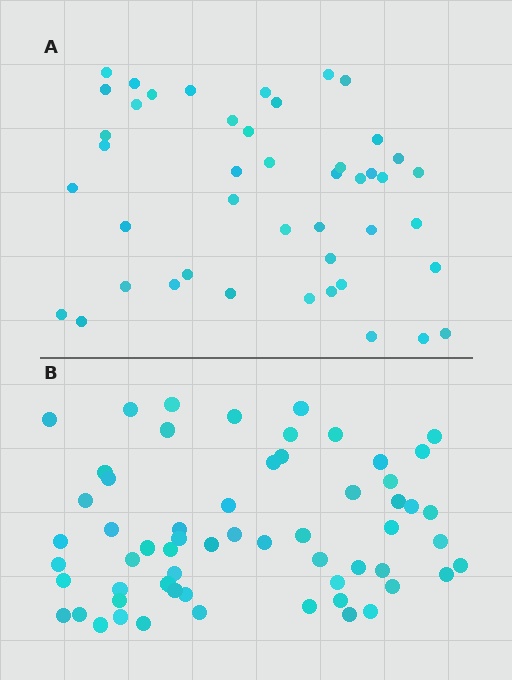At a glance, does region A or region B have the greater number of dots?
Region B (the bottom region) has more dots.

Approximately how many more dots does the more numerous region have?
Region B has approximately 15 more dots than region A.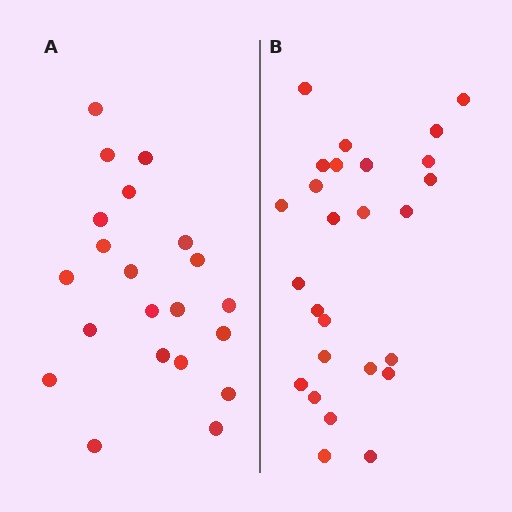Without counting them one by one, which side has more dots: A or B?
Region B (the right region) has more dots.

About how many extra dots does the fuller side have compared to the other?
Region B has about 5 more dots than region A.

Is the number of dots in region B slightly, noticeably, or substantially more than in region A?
Region B has only slightly more — the two regions are fairly close. The ratio is roughly 1.2 to 1.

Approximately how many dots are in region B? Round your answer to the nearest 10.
About 30 dots. (The exact count is 26, which rounds to 30.)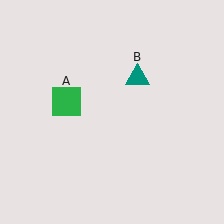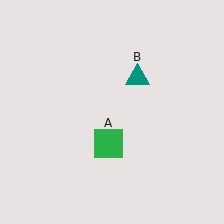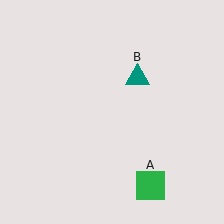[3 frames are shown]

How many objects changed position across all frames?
1 object changed position: green square (object A).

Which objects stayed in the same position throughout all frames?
Teal triangle (object B) remained stationary.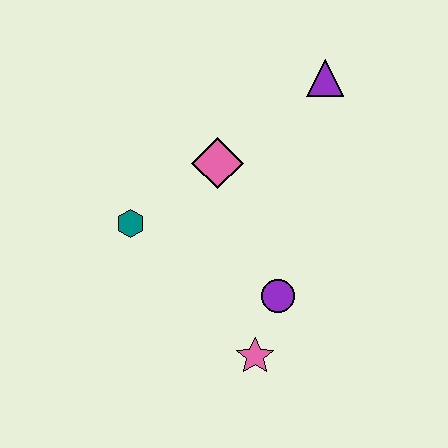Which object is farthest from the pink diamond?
The pink star is farthest from the pink diamond.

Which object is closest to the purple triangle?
The pink diamond is closest to the purple triangle.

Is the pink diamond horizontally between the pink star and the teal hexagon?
Yes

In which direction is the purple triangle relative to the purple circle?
The purple triangle is above the purple circle.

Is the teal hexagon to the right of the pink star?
No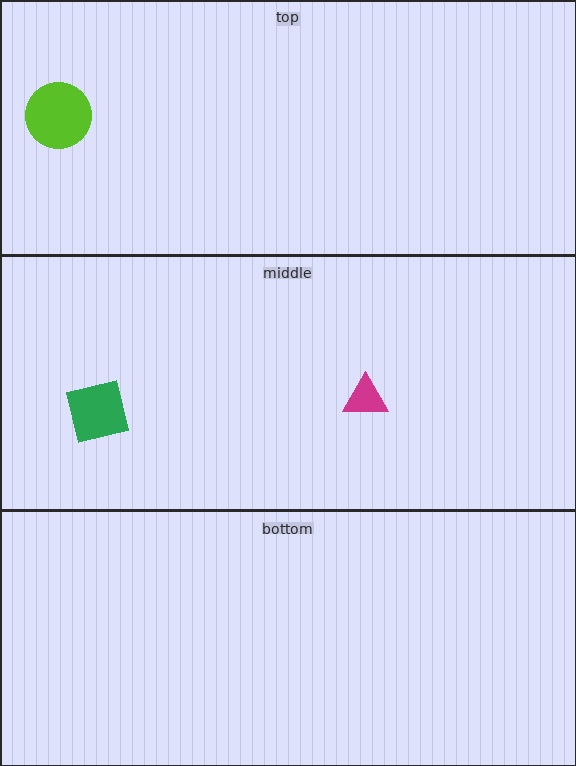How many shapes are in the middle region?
2.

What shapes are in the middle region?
The green square, the magenta triangle.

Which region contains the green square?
The middle region.